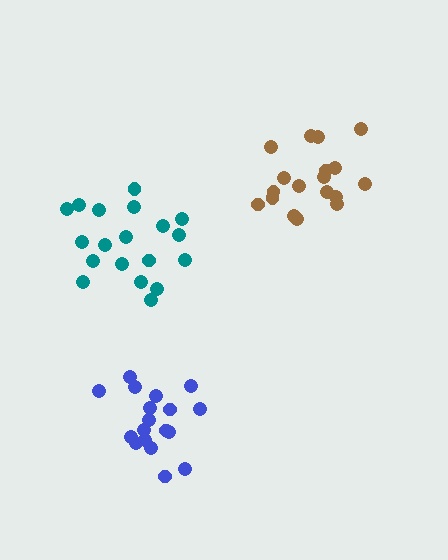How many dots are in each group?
Group 1: 18 dots, Group 2: 18 dots, Group 3: 19 dots (55 total).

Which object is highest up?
The brown cluster is topmost.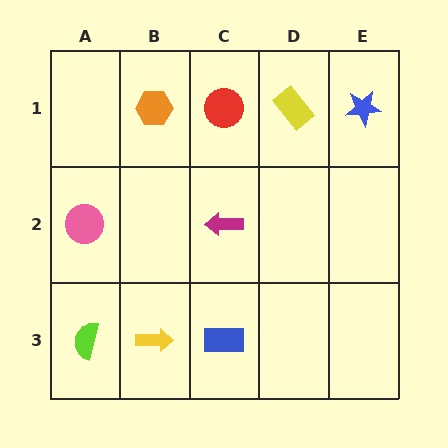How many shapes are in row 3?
3 shapes.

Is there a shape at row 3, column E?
No, that cell is empty.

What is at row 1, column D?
A yellow rectangle.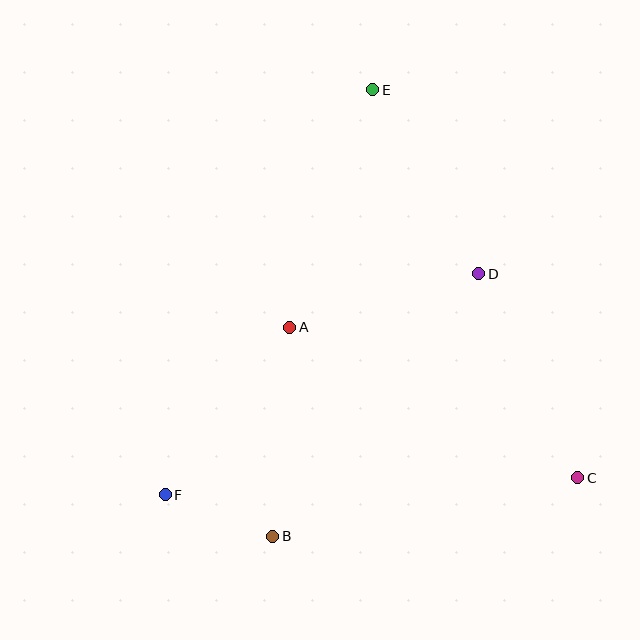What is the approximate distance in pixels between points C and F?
The distance between C and F is approximately 413 pixels.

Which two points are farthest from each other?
Points B and E are farthest from each other.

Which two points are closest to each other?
Points B and F are closest to each other.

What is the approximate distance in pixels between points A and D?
The distance between A and D is approximately 196 pixels.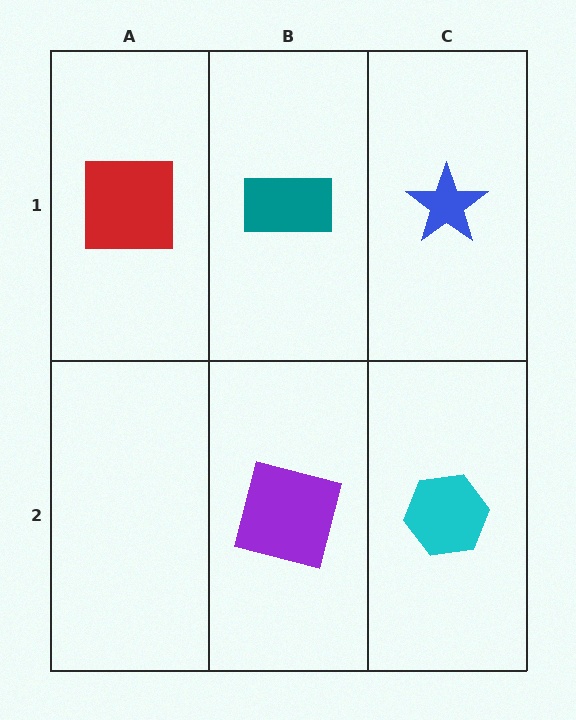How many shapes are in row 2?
2 shapes.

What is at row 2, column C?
A cyan hexagon.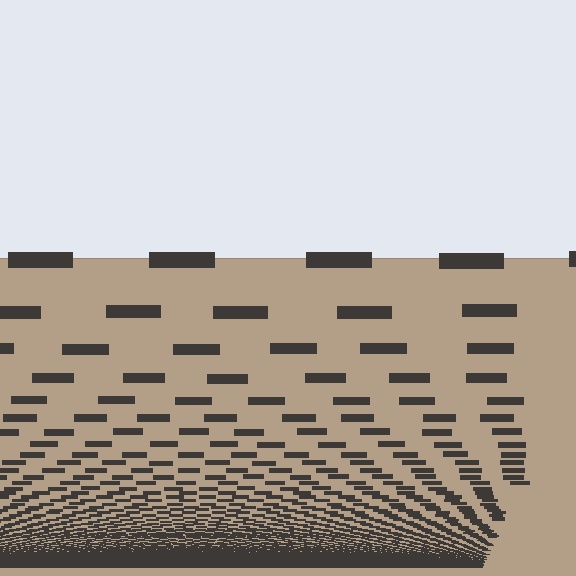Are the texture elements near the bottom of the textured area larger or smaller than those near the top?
Smaller. The gradient is inverted — elements near the bottom are smaller and denser.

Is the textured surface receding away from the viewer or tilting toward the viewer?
The surface appears to tilt toward the viewer. Texture elements get larger and sparser toward the top.